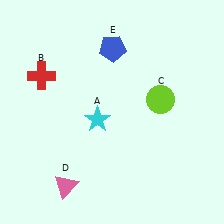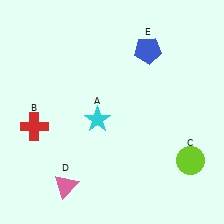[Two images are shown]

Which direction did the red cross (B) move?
The red cross (B) moved down.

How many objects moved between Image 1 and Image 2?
3 objects moved between the two images.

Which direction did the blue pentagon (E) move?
The blue pentagon (E) moved right.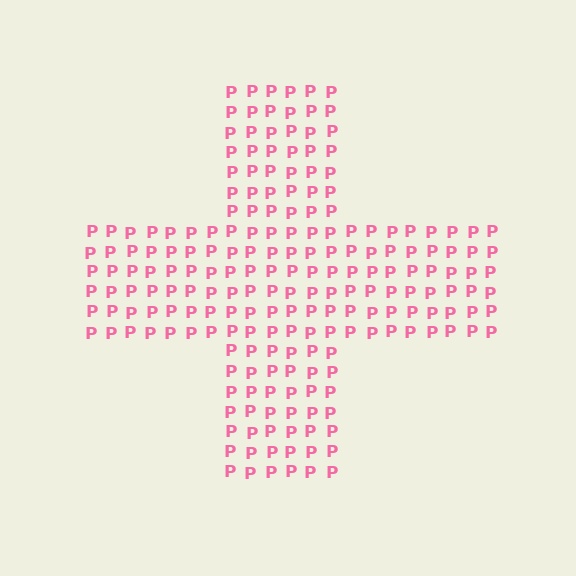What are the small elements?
The small elements are letter P's.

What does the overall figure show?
The overall figure shows a cross.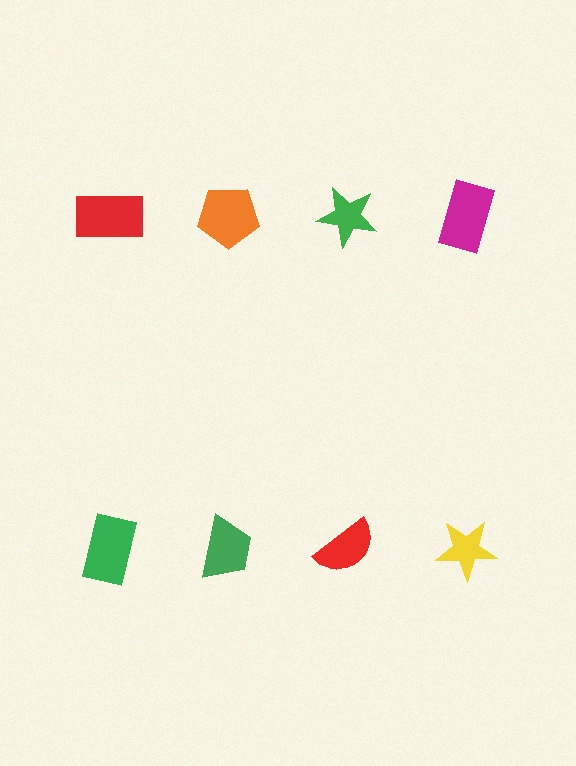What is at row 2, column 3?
A red semicircle.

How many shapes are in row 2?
4 shapes.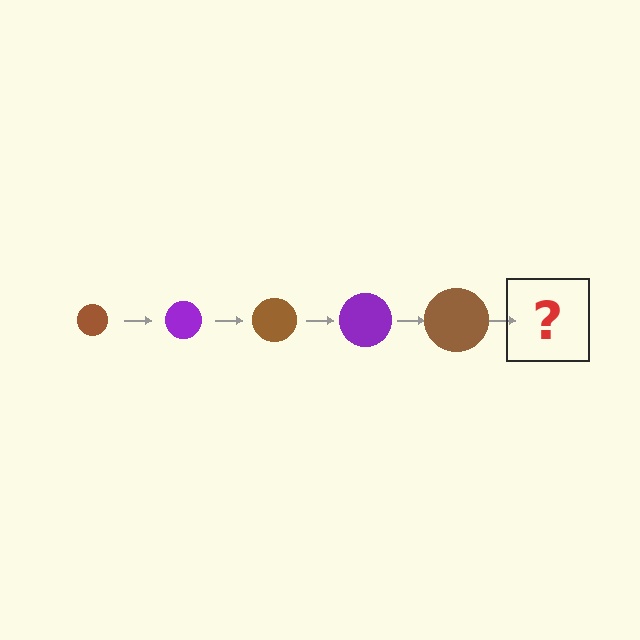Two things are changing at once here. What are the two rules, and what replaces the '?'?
The two rules are that the circle grows larger each step and the color cycles through brown and purple. The '?' should be a purple circle, larger than the previous one.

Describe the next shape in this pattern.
It should be a purple circle, larger than the previous one.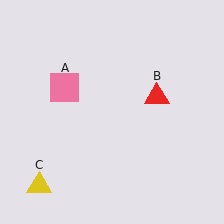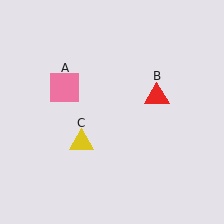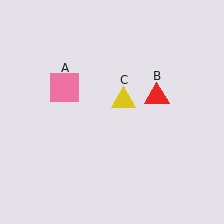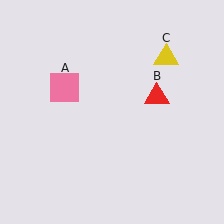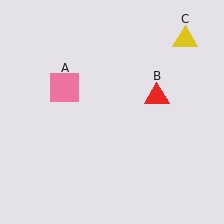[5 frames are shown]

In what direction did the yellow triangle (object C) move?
The yellow triangle (object C) moved up and to the right.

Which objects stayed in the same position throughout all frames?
Pink square (object A) and red triangle (object B) remained stationary.